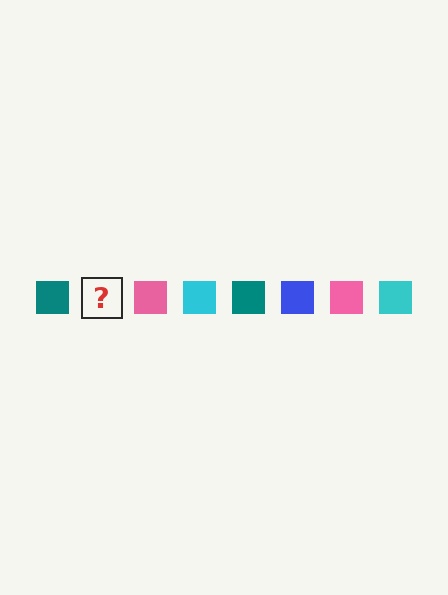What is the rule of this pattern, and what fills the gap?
The rule is that the pattern cycles through teal, blue, pink, cyan squares. The gap should be filled with a blue square.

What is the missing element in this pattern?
The missing element is a blue square.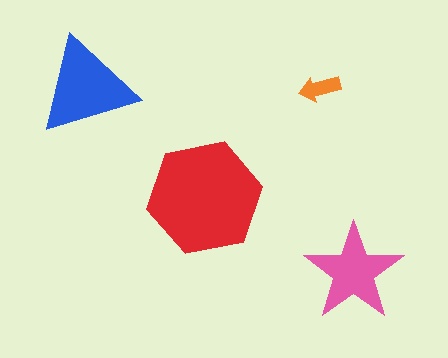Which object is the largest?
The red hexagon.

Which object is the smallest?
The orange arrow.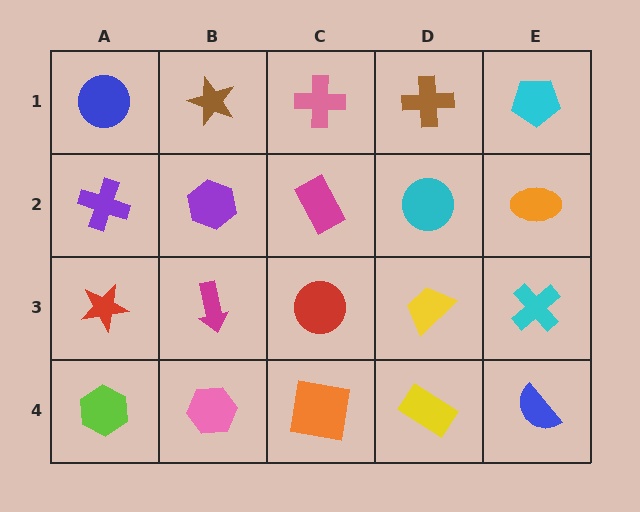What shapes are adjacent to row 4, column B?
A magenta arrow (row 3, column B), a lime hexagon (row 4, column A), an orange square (row 4, column C).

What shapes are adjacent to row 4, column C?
A red circle (row 3, column C), a pink hexagon (row 4, column B), a yellow rectangle (row 4, column D).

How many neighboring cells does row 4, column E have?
2.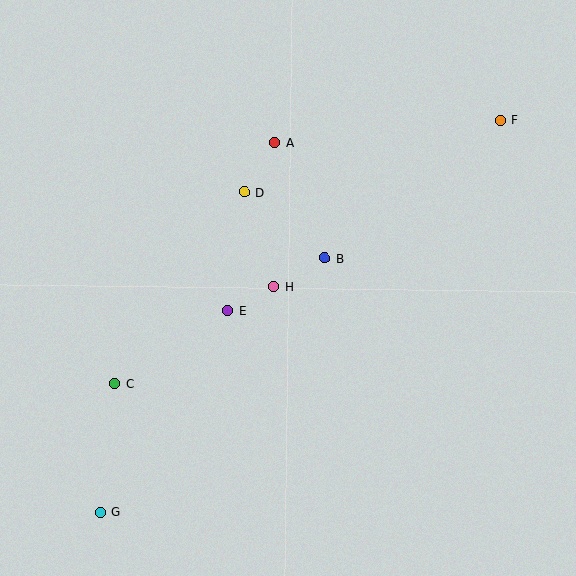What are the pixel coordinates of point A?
Point A is at (275, 143).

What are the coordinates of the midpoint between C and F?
The midpoint between C and F is at (307, 252).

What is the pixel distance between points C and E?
The distance between C and E is 134 pixels.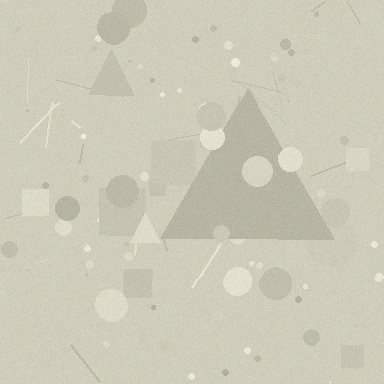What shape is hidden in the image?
A triangle is hidden in the image.